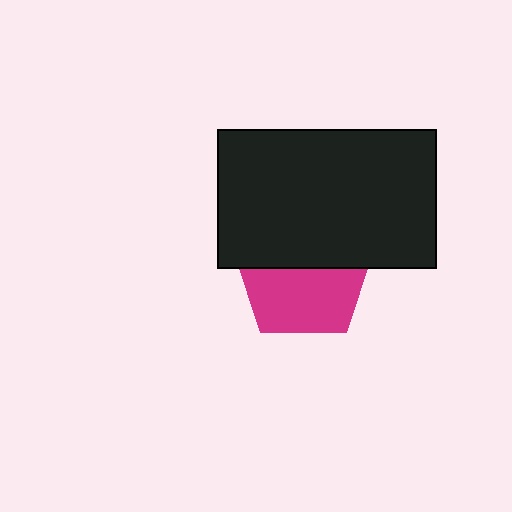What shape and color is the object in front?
The object in front is a black rectangle.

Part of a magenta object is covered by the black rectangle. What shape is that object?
It is a pentagon.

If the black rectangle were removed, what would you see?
You would see the complete magenta pentagon.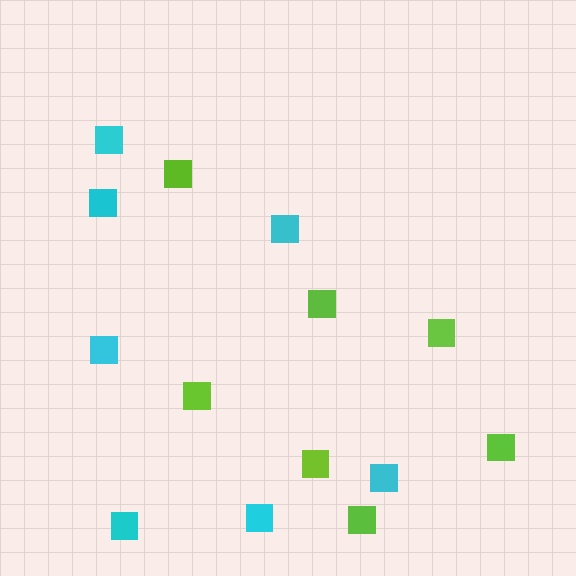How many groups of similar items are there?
There are 2 groups: one group of cyan squares (7) and one group of lime squares (7).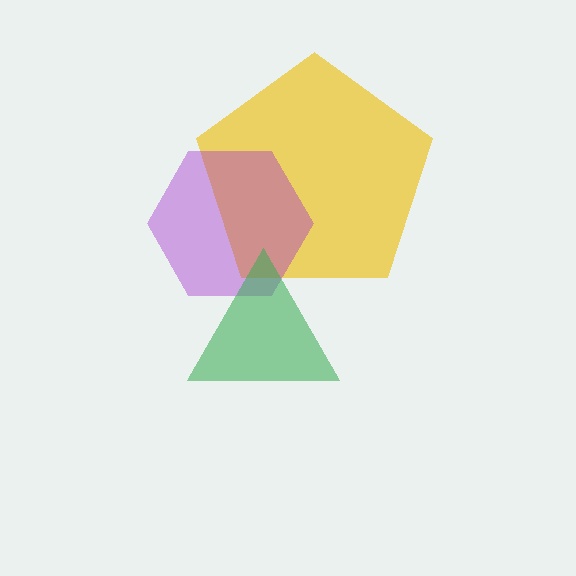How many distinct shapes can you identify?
There are 3 distinct shapes: a yellow pentagon, a purple hexagon, a green triangle.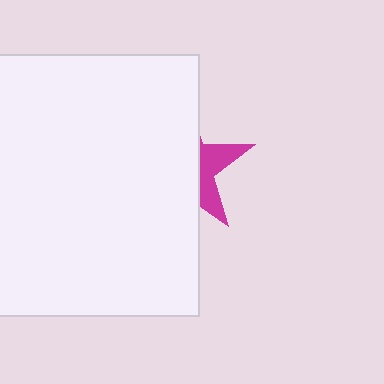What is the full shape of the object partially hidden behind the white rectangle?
The partially hidden object is a magenta star.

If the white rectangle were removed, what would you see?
You would see the complete magenta star.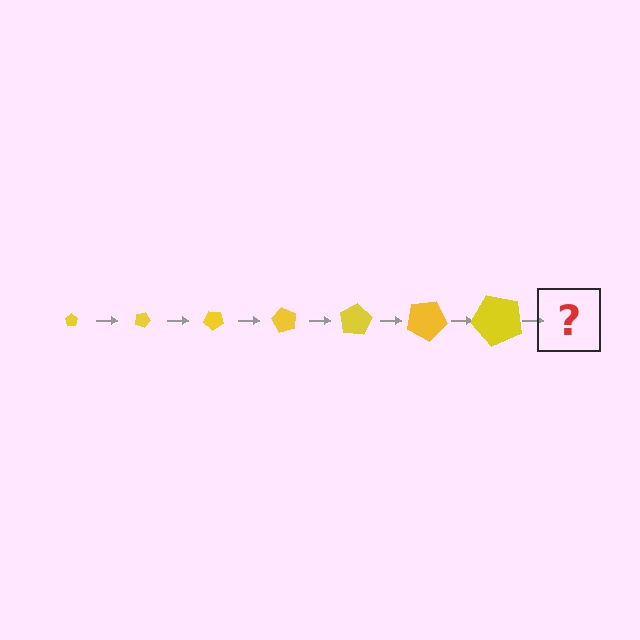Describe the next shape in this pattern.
It should be a pentagon, larger than the previous one and rotated 140 degrees from the start.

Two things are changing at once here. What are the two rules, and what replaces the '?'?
The two rules are that the pentagon grows larger each step and it rotates 20 degrees each step. The '?' should be a pentagon, larger than the previous one and rotated 140 degrees from the start.